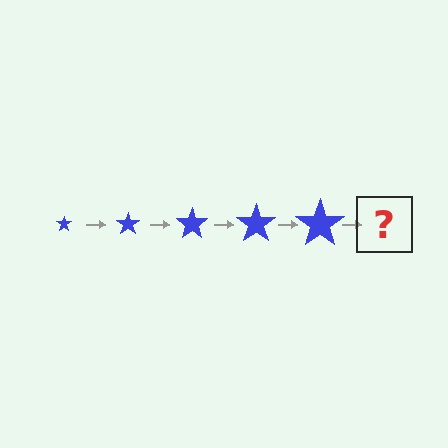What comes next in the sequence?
The next element should be a blue star, larger than the previous one.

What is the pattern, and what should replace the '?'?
The pattern is that the star gets progressively larger each step. The '?' should be a blue star, larger than the previous one.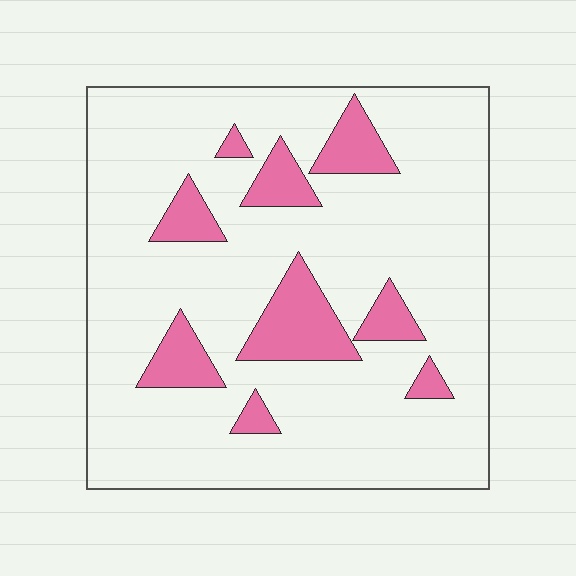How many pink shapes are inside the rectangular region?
9.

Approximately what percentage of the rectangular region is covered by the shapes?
Approximately 15%.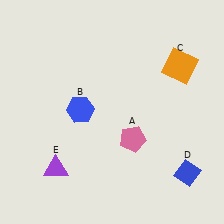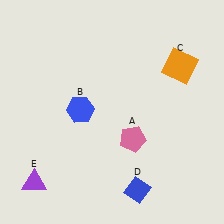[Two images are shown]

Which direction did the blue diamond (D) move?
The blue diamond (D) moved left.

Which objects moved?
The objects that moved are: the blue diamond (D), the purple triangle (E).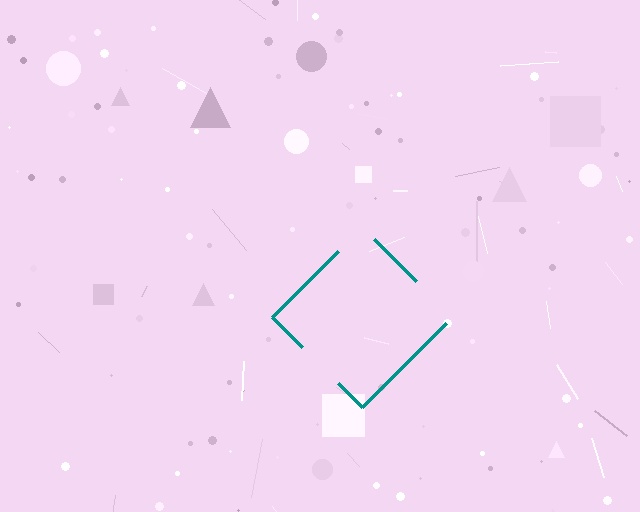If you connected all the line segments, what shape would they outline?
They would outline a diamond.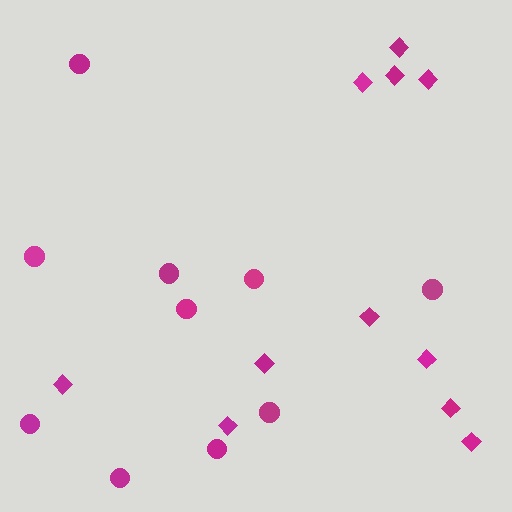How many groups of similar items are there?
There are 2 groups: one group of circles (10) and one group of diamonds (11).